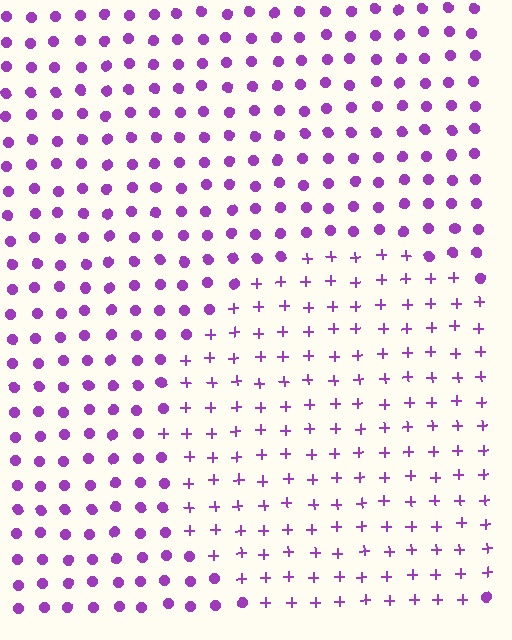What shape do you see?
I see a circle.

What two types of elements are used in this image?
The image uses plus signs inside the circle region and circles outside it.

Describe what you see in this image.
The image is filled with small purple elements arranged in a uniform grid. A circle-shaped region contains plus signs, while the surrounding area contains circles. The boundary is defined purely by the change in element shape.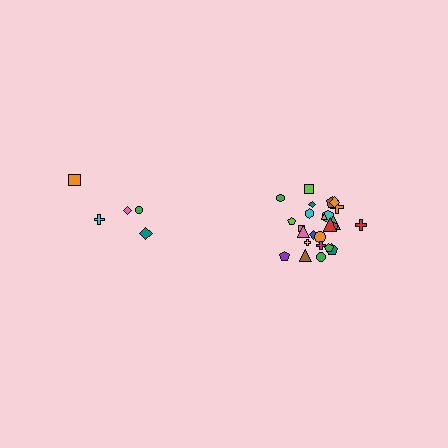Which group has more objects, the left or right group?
The right group.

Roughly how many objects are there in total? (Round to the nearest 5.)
Roughly 30 objects in total.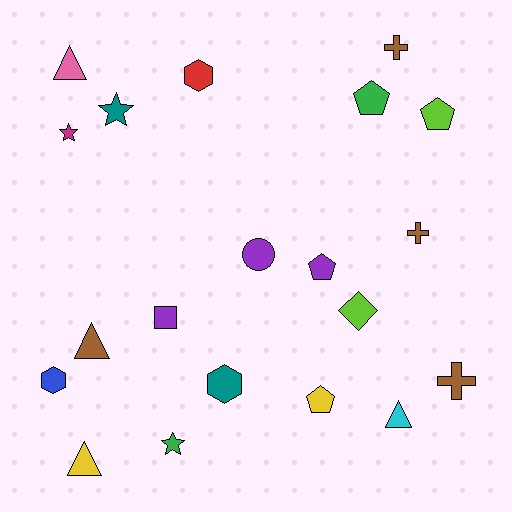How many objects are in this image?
There are 20 objects.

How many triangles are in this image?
There are 4 triangles.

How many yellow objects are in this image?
There are 2 yellow objects.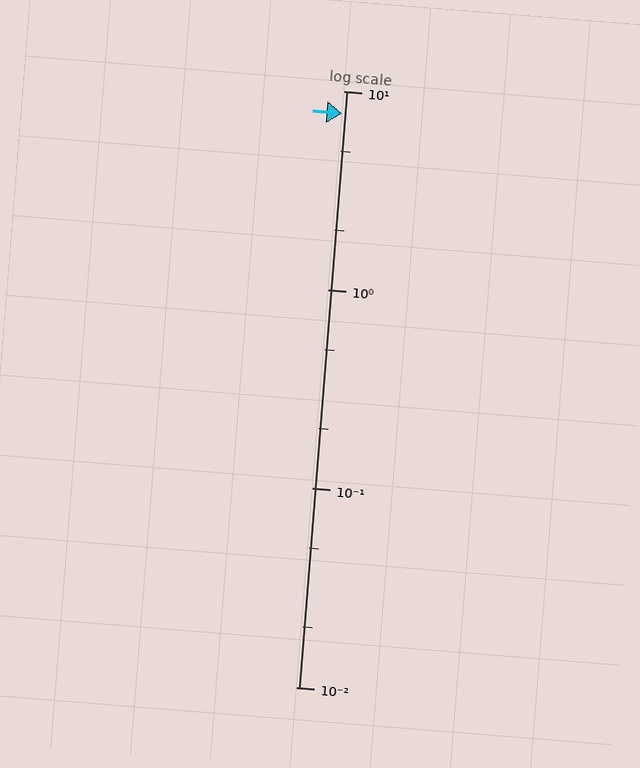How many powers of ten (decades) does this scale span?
The scale spans 3 decades, from 0.01 to 10.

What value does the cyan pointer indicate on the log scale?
The pointer indicates approximately 7.7.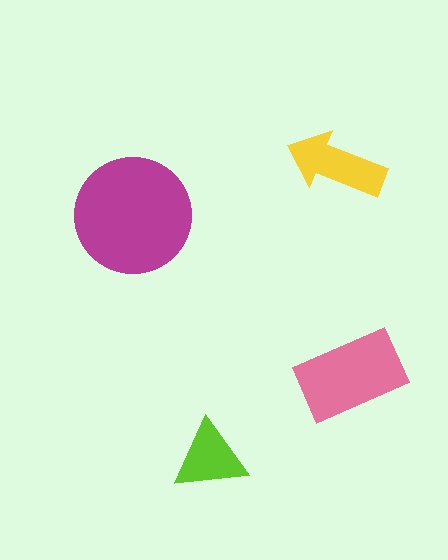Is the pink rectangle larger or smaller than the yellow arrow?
Larger.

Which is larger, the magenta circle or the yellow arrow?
The magenta circle.